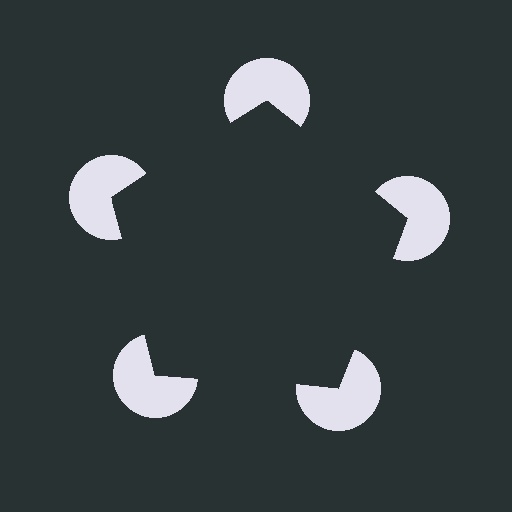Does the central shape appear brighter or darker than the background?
It typically appears slightly darker than the background, even though no actual brightness change is drawn.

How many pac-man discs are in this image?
There are 5 — one at each vertex of the illusory pentagon.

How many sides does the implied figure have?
5 sides.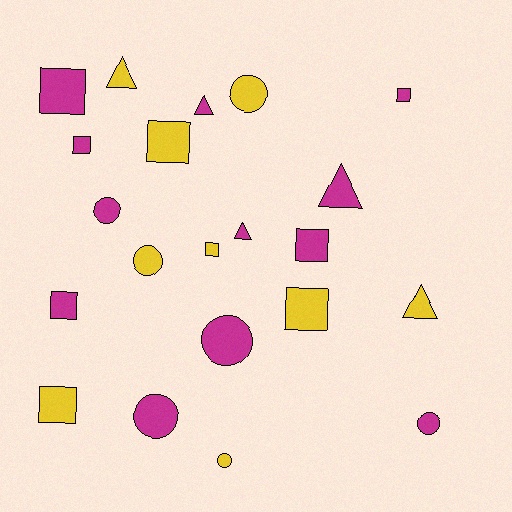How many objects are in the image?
There are 21 objects.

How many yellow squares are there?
There are 4 yellow squares.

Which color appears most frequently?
Magenta, with 12 objects.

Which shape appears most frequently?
Square, with 9 objects.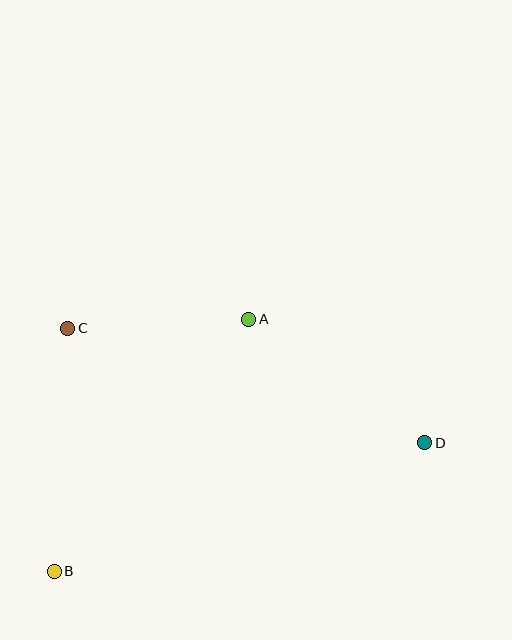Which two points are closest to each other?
Points A and C are closest to each other.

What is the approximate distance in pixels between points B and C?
The distance between B and C is approximately 244 pixels.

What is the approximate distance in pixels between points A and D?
The distance between A and D is approximately 215 pixels.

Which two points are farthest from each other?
Points B and D are farthest from each other.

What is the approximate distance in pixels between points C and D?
The distance between C and D is approximately 375 pixels.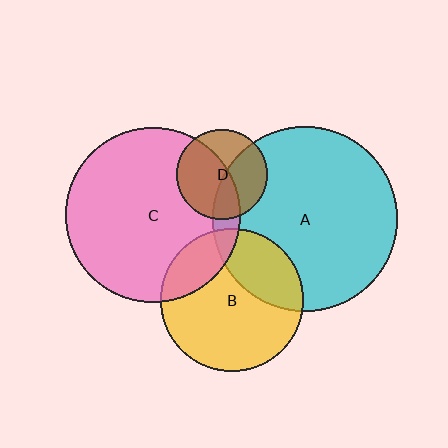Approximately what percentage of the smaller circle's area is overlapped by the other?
Approximately 30%.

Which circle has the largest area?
Circle A (cyan).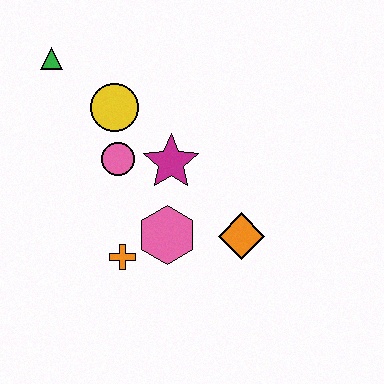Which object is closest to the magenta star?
The pink circle is closest to the magenta star.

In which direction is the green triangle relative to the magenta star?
The green triangle is to the left of the magenta star.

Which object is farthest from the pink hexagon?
The green triangle is farthest from the pink hexagon.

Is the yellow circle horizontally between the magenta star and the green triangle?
Yes